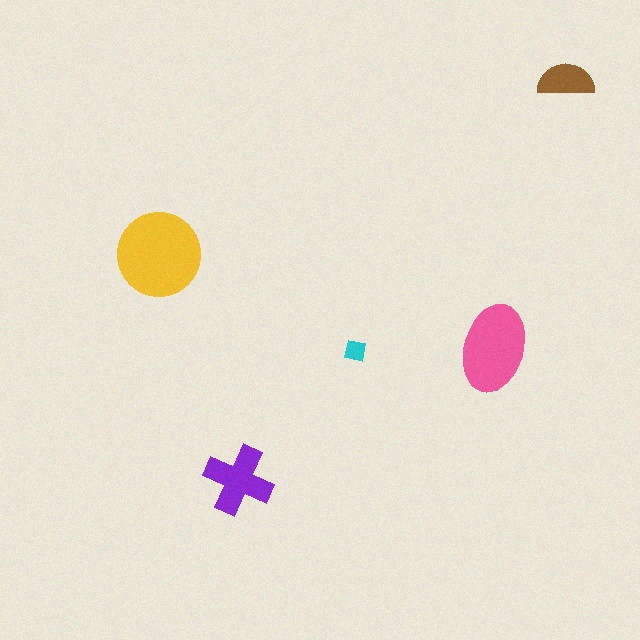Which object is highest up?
The brown semicircle is topmost.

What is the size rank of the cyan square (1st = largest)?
5th.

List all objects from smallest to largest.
The cyan square, the brown semicircle, the purple cross, the pink ellipse, the yellow circle.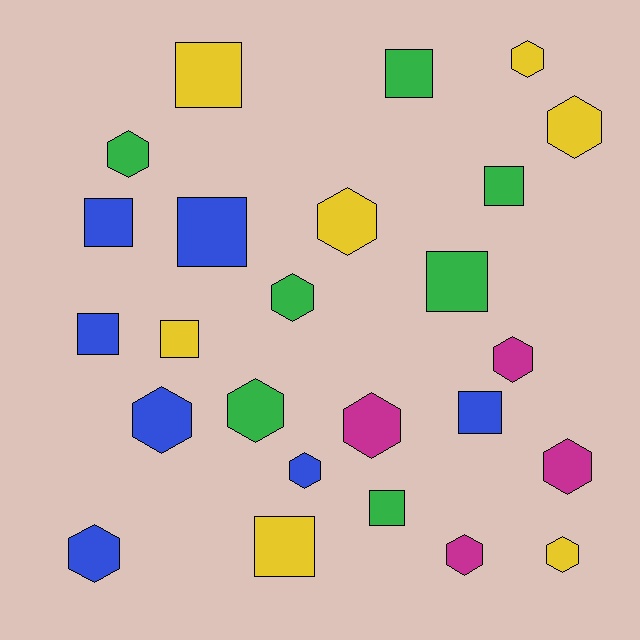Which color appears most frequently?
Blue, with 7 objects.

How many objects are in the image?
There are 25 objects.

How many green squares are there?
There are 4 green squares.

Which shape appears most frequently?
Hexagon, with 14 objects.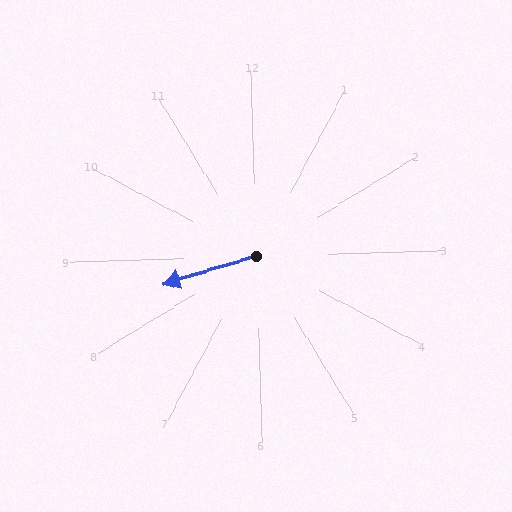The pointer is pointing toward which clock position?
Roughly 8 o'clock.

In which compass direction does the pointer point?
West.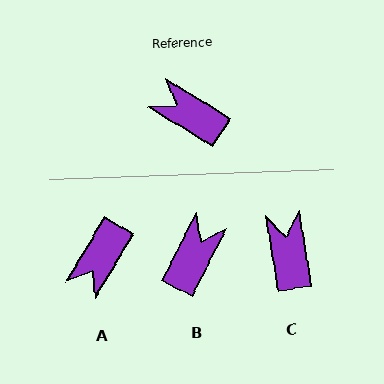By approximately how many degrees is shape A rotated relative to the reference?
Approximately 91 degrees counter-clockwise.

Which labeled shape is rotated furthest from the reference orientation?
A, about 91 degrees away.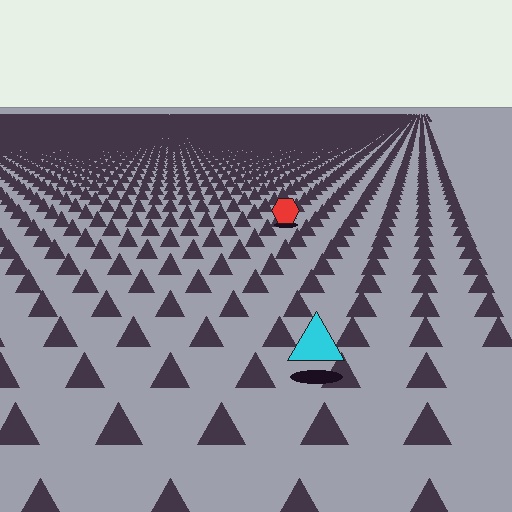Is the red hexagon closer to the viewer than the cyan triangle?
No. The cyan triangle is closer — you can tell from the texture gradient: the ground texture is coarser near it.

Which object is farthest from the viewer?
The red hexagon is farthest from the viewer. It appears smaller and the ground texture around it is denser.